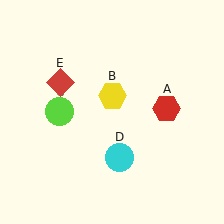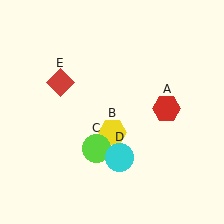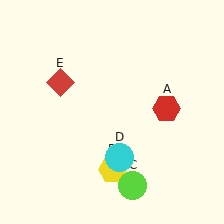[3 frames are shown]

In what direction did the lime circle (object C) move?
The lime circle (object C) moved down and to the right.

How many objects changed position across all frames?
2 objects changed position: yellow hexagon (object B), lime circle (object C).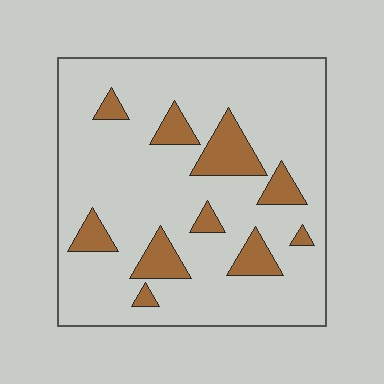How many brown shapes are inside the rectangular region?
10.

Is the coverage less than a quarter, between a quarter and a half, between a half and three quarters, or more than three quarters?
Less than a quarter.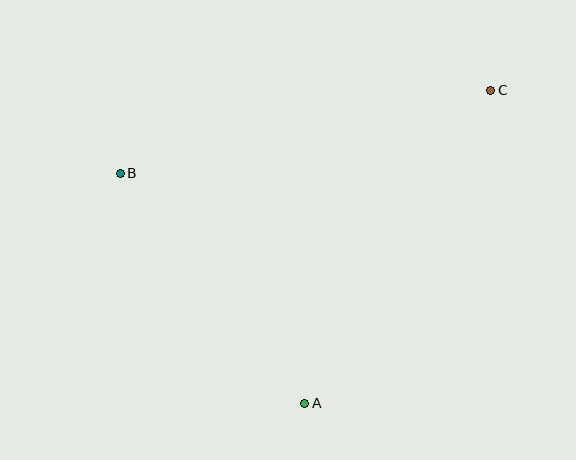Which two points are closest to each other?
Points A and B are closest to each other.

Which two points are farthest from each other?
Points B and C are farthest from each other.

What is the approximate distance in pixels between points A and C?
The distance between A and C is approximately 364 pixels.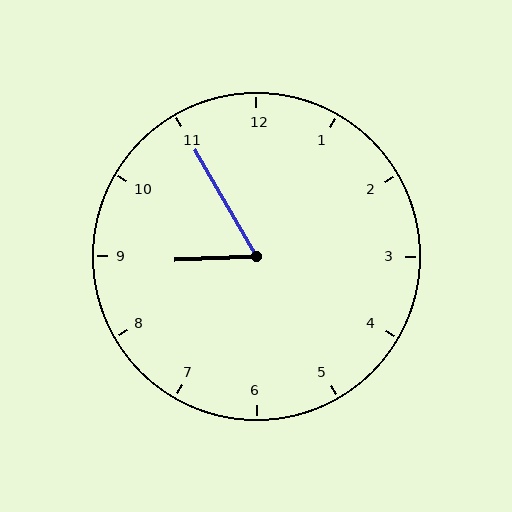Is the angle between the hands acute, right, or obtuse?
It is acute.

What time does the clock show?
8:55.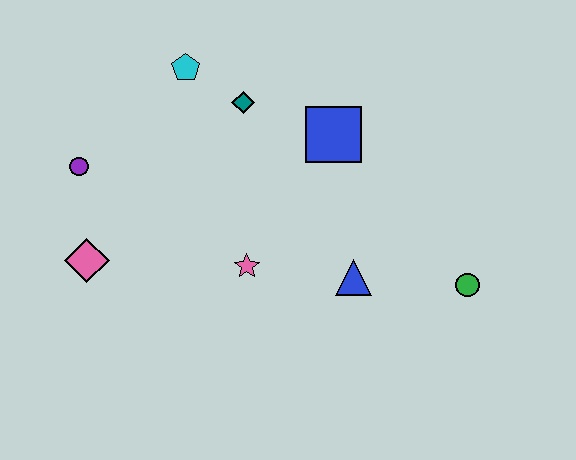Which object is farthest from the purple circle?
The green circle is farthest from the purple circle.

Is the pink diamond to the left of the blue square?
Yes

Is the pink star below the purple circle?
Yes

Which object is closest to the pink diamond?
The purple circle is closest to the pink diamond.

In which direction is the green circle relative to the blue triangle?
The green circle is to the right of the blue triangle.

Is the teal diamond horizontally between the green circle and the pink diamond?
Yes